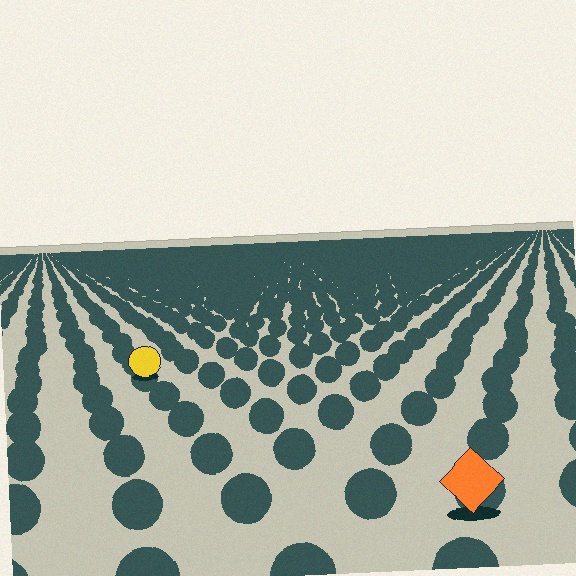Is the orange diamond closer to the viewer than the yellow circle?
Yes. The orange diamond is closer — you can tell from the texture gradient: the ground texture is coarser near it.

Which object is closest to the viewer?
The orange diamond is closest. The texture marks near it are larger and more spread out.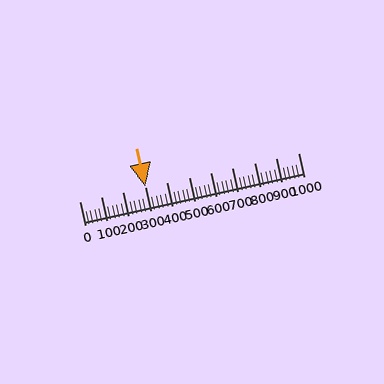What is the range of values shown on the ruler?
The ruler shows values from 0 to 1000.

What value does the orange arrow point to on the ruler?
The orange arrow points to approximately 300.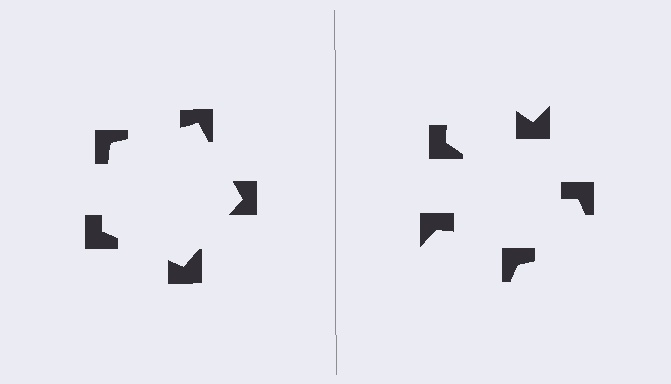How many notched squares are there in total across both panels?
10 — 5 on each side.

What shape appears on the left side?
An illusory pentagon.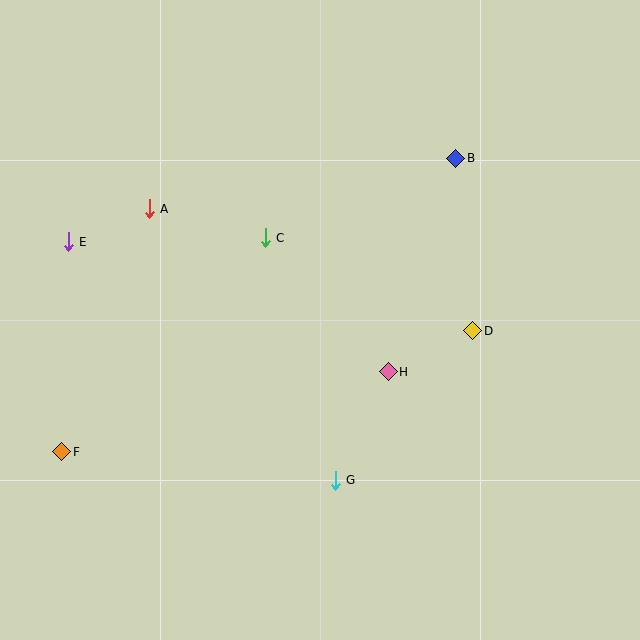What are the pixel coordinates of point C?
Point C is at (265, 238).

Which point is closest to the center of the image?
Point H at (388, 372) is closest to the center.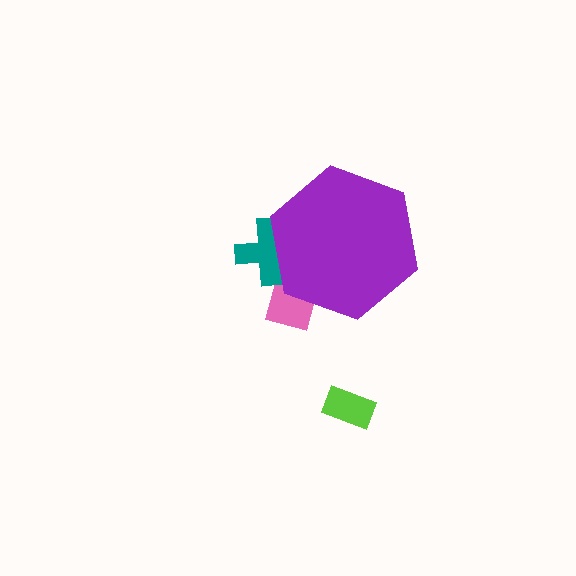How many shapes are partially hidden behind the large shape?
2 shapes are partially hidden.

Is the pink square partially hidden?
Yes, the pink square is partially hidden behind the purple hexagon.